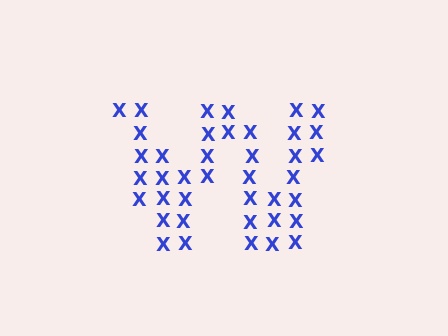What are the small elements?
The small elements are letter X's.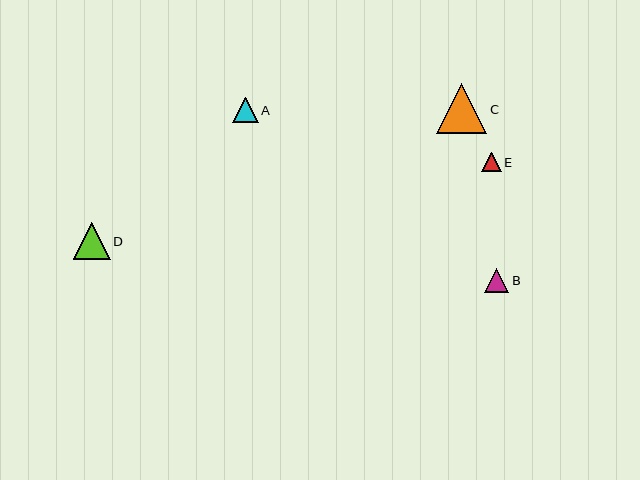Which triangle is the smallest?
Triangle E is the smallest with a size of approximately 20 pixels.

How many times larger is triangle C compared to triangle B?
Triangle C is approximately 2.1 times the size of triangle B.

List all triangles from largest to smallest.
From largest to smallest: C, D, A, B, E.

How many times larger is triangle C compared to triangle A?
Triangle C is approximately 2.0 times the size of triangle A.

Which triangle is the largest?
Triangle C is the largest with a size of approximately 50 pixels.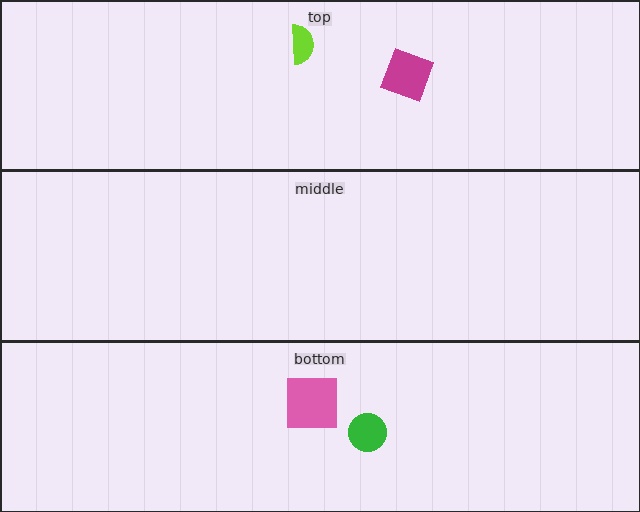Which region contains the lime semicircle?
The top region.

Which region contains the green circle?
The bottom region.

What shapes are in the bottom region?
The green circle, the pink square.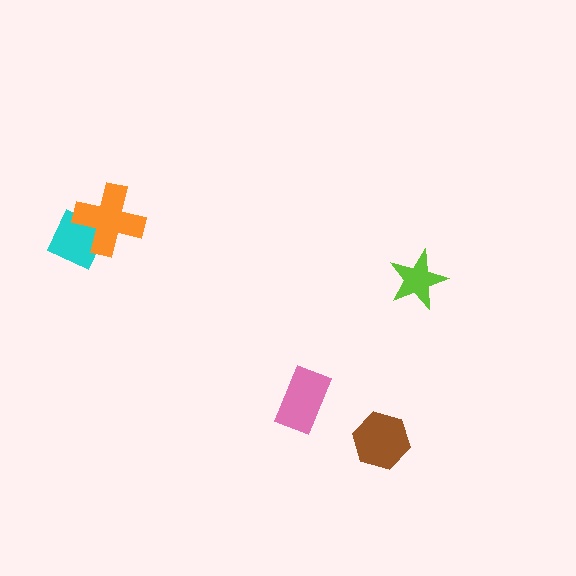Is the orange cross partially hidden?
No, no other shape covers it.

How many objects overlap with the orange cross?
1 object overlaps with the orange cross.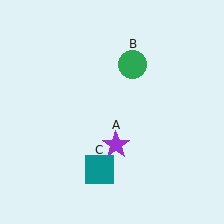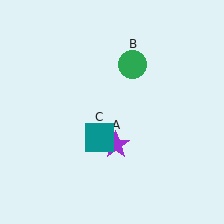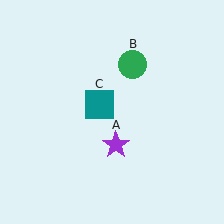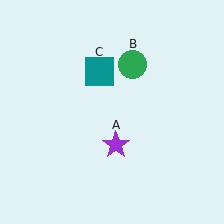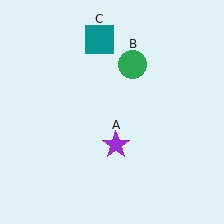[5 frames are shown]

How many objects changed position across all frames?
1 object changed position: teal square (object C).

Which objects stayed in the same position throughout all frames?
Purple star (object A) and green circle (object B) remained stationary.